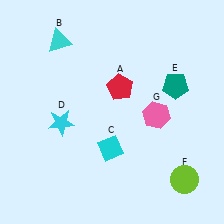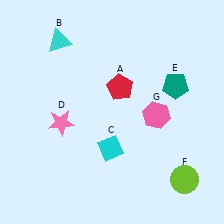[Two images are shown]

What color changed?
The star (D) changed from cyan in Image 1 to pink in Image 2.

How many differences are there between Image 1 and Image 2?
There is 1 difference between the two images.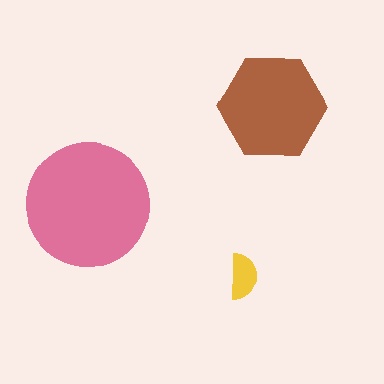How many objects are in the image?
There are 3 objects in the image.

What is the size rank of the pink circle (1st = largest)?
1st.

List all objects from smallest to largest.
The yellow semicircle, the brown hexagon, the pink circle.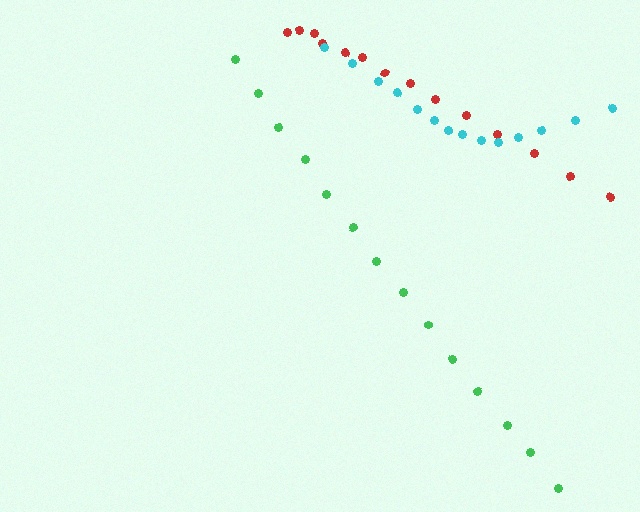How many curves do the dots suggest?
There are 3 distinct paths.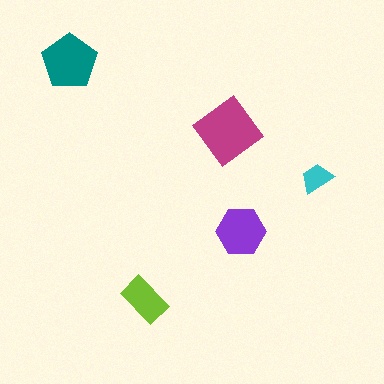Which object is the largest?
The magenta diamond.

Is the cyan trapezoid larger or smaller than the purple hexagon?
Smaller.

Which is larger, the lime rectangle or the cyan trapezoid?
The lime rectangle.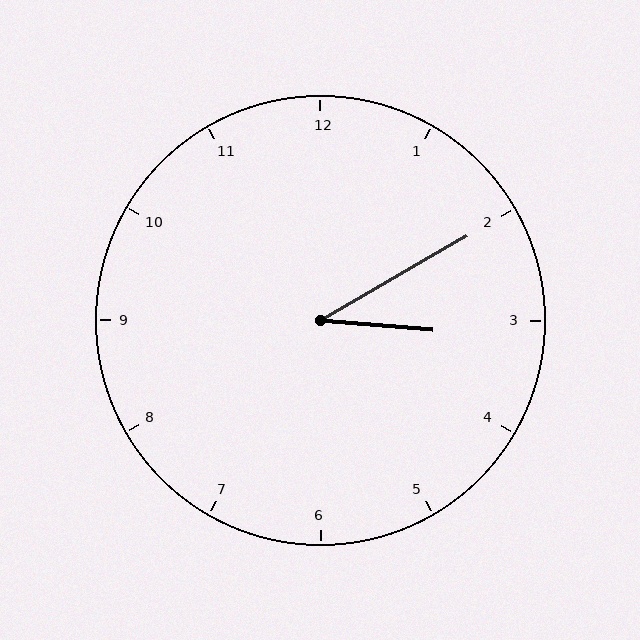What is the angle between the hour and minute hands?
Approximately 35 degrees.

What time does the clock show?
3:10.